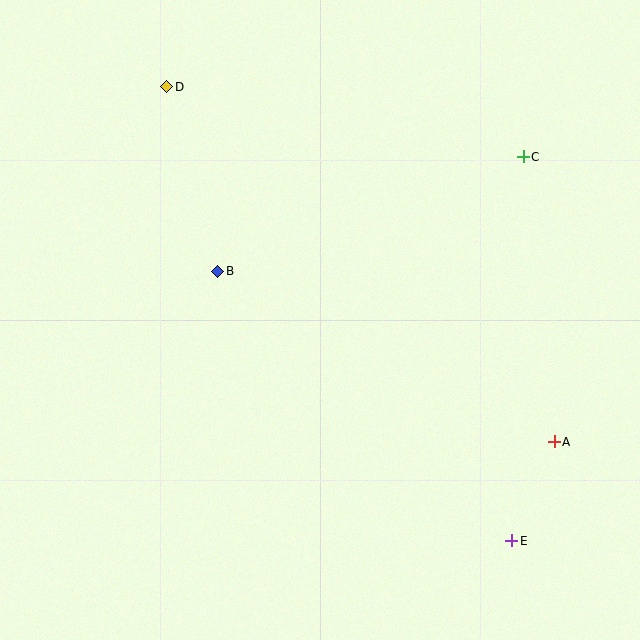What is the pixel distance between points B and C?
The distance between B and C is 326 pixels.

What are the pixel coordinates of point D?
Point D is at (167, 87).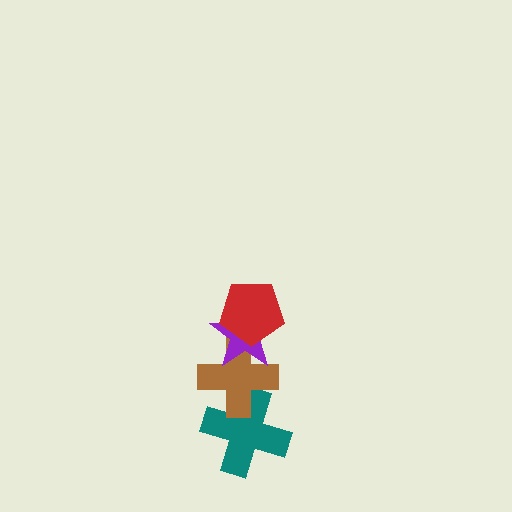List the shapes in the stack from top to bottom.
From top to bottom: the red pentagon, the purple star, the brown cross, the teal cross.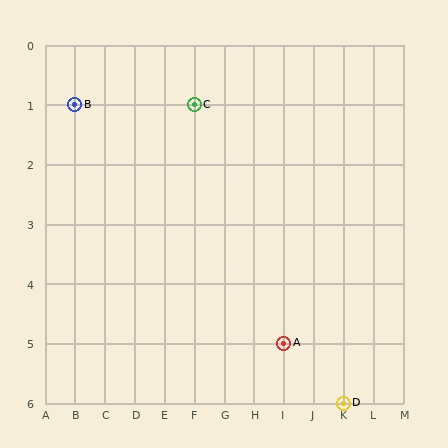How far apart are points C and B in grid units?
Points C and B are 4 columns apart.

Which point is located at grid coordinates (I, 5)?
Point A is at (I, 5).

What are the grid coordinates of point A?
Point A is at grid coordinates (I, 5).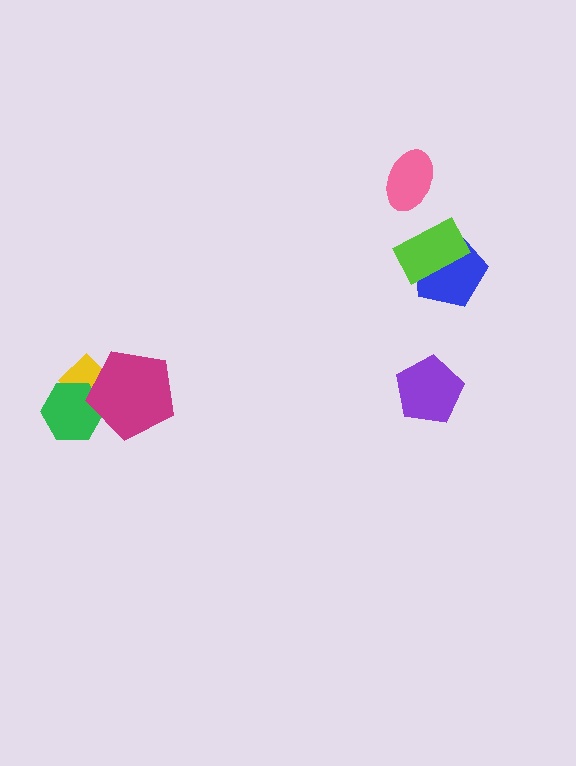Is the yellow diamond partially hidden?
Yes, it is partially covered by another shape.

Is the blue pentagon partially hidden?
Yes, it is partially covered by another shape.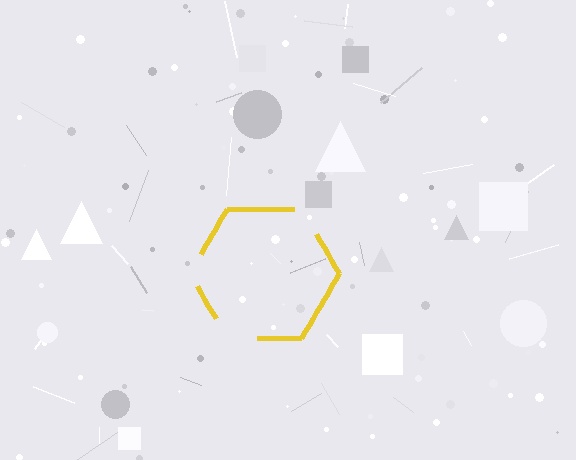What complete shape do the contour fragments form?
The contour fragments form a hexagon.